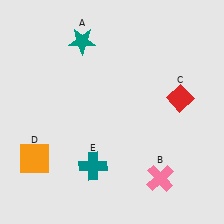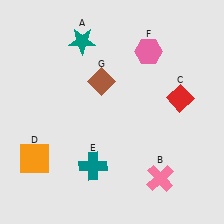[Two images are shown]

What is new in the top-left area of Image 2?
A brown diamond (G) was added in the top-left area of Image 2.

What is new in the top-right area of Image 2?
A pink hexagon (F) was added in the top-right area of Image 2.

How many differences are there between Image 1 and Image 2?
There are 2 differences between the two images.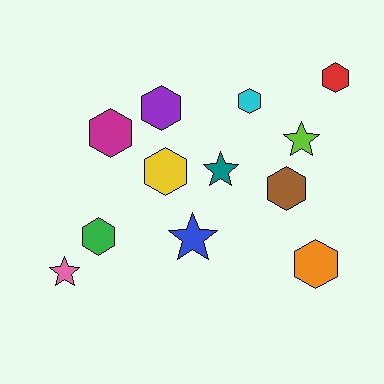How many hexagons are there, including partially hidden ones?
There are 8 hexagons.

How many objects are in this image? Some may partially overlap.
There are 12 objects.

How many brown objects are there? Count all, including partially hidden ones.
There is 1 brown object.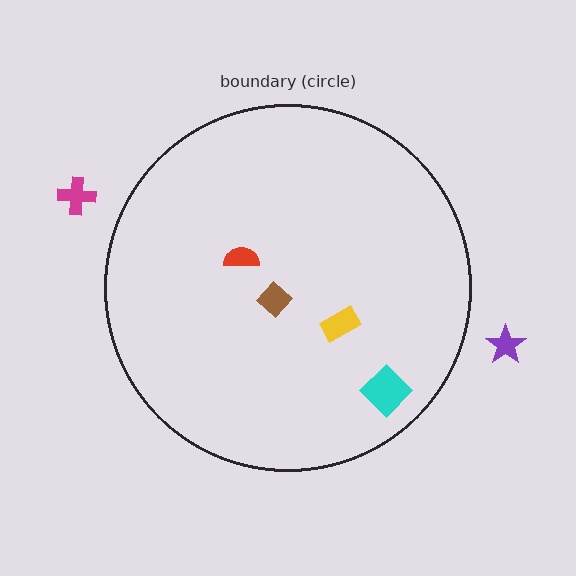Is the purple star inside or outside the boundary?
Outside.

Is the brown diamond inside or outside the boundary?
Inside.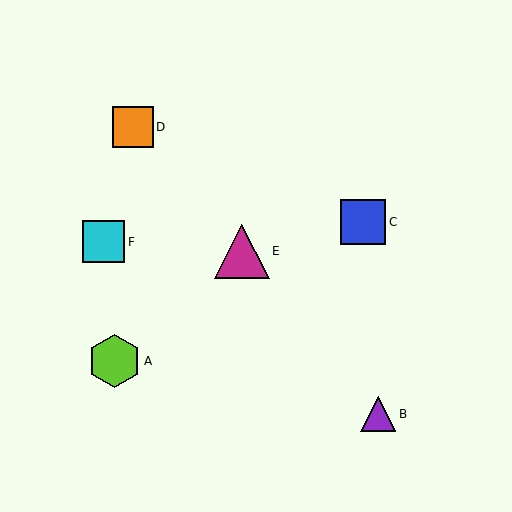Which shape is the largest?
The magenta triangle (labeled E) is the largest.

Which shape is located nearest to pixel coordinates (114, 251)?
The cyan square (labeled F) at (104, 242) is nearest to that location.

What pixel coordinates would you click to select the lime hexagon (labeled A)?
Click at (114, 361) to select the lime hexagon A.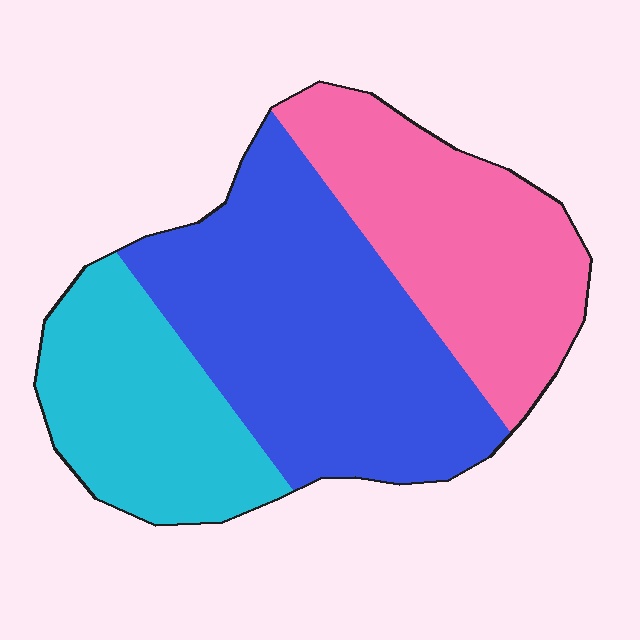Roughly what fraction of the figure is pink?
Pink covers roughly 30% of the figure.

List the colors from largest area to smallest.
From largest to smallest: blue, pink, cyan.